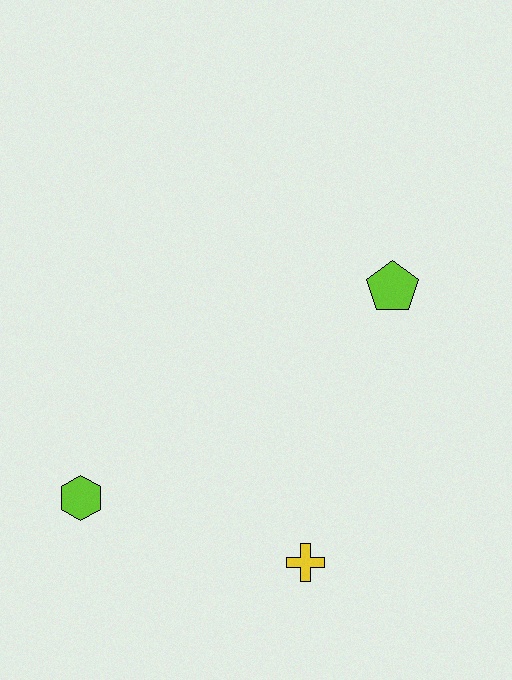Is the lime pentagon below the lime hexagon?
No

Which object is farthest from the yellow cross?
The lime pentagon is farthest from the yellow cross.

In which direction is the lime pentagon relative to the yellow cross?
The lime pentagon is above the yellow cross.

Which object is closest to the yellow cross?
The lime hexagon is closest to the yellow cross.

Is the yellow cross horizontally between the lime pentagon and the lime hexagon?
Yes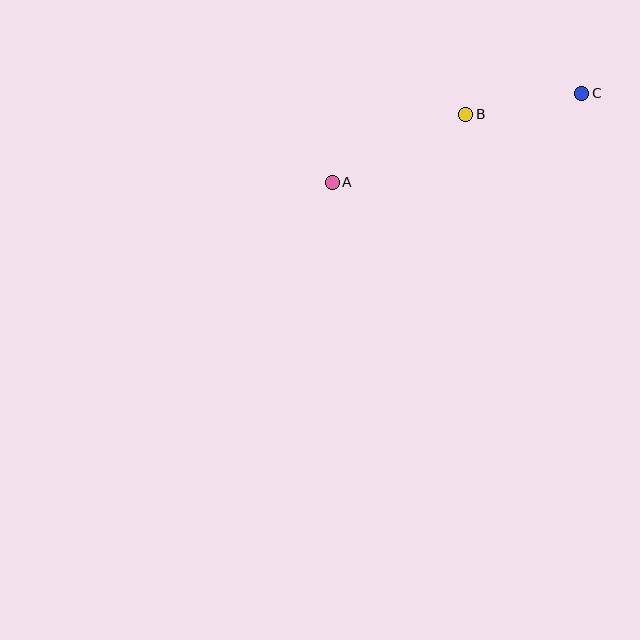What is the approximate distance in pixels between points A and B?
The distance between A and B is approximately 150 pixels.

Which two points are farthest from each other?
Points A and C are farthest from each other.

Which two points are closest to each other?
Points B and C are closest to each other.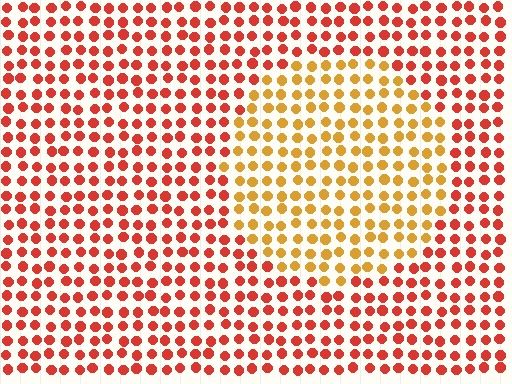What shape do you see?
I see a circle.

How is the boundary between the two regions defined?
The boundary is defined purely by a slight shift in hue (about 38 degrees). Spacing, size, and orientation are identical on both sides.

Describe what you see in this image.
The image is filled with small red elements in a uniform arrangement. A circle-shaped region is visible where the elements are tinted to a slightly different hue, forming a subtle color boundary.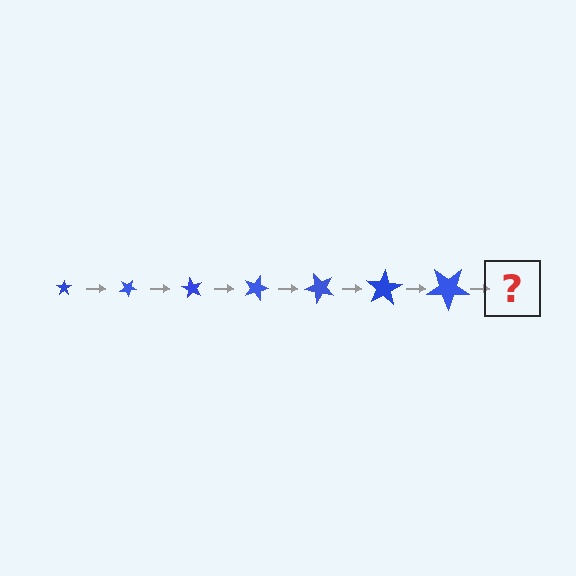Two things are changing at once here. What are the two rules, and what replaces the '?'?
The two rules are that the star grows larger each step and it rotates 30 degrees each step. The '?' should be a star, larger than the previous one and rotated 210 degrees from the start.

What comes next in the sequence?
The next element should be a star, larger than the previous one and rotated 210 degrees from the start.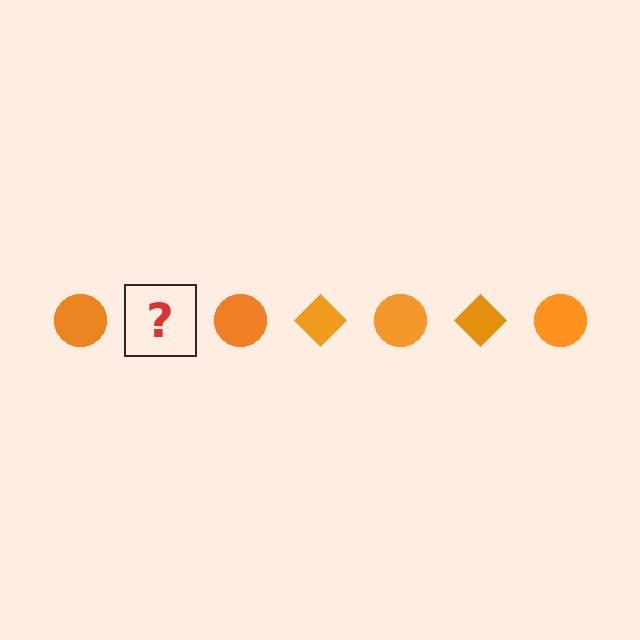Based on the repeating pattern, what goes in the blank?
The blank should be an orange diamond.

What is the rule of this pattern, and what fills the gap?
The rule is that the pattern cycles through circle, diamond shapes in orange. The gap should be filled with an orange diamond.